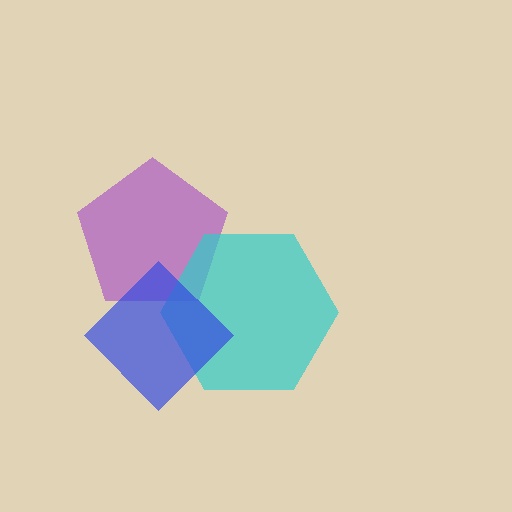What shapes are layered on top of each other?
The layered shapes are: a purple pentagon, a cyan hexagon, a blue diamond.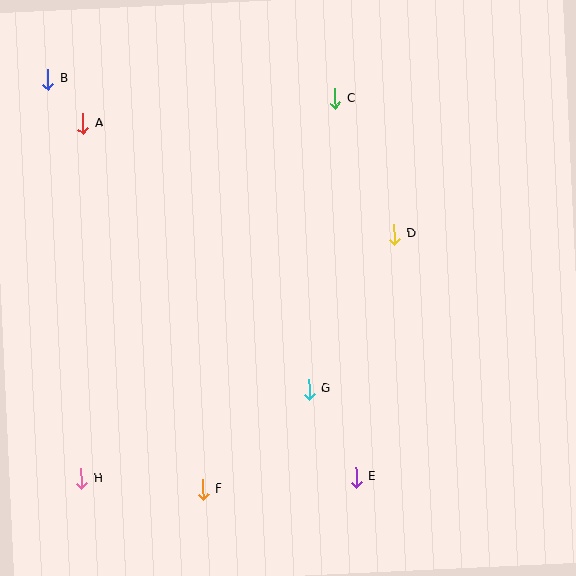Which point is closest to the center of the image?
Point G at (309, 389) is closest to the center.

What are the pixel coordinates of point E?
Point E is at (356, 477).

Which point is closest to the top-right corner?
Point C is closest to the top-right corner.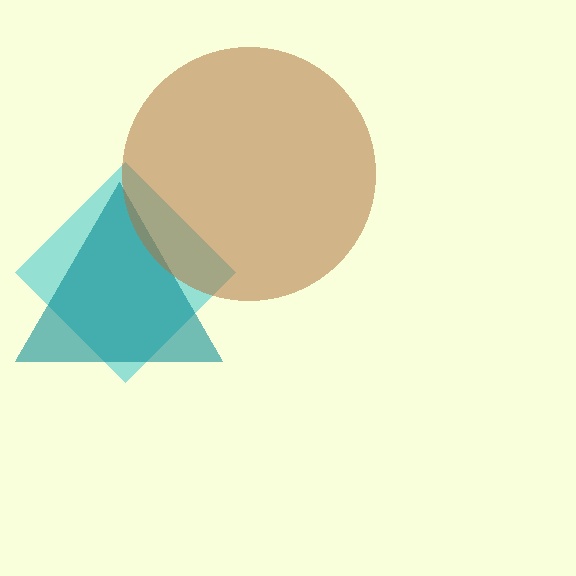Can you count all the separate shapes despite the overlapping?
Yes, there are 3 separate shapes.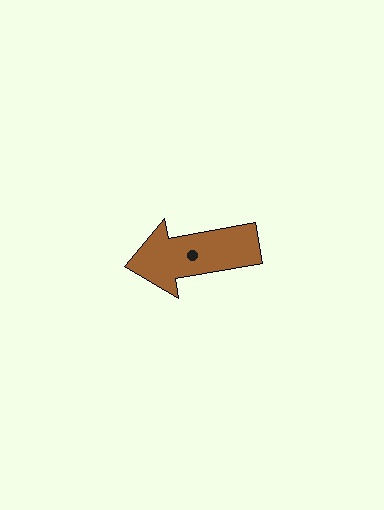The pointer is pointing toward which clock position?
Roughly 9 o'clock.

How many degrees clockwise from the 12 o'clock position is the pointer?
Approximately 260 degrees.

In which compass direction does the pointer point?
West.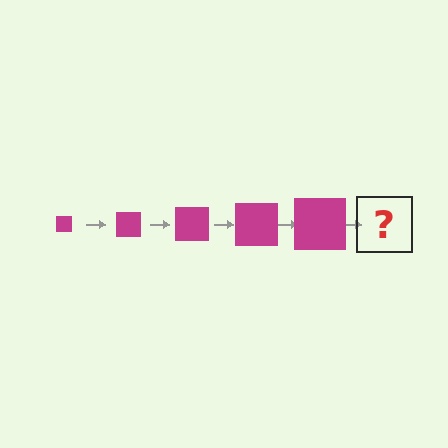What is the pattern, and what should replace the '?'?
The pattern is that the square gets progressively larger each step. The '?' should be a magenta square, larger than the previous one.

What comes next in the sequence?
The next element should be a magenta square, larger than the previous one.